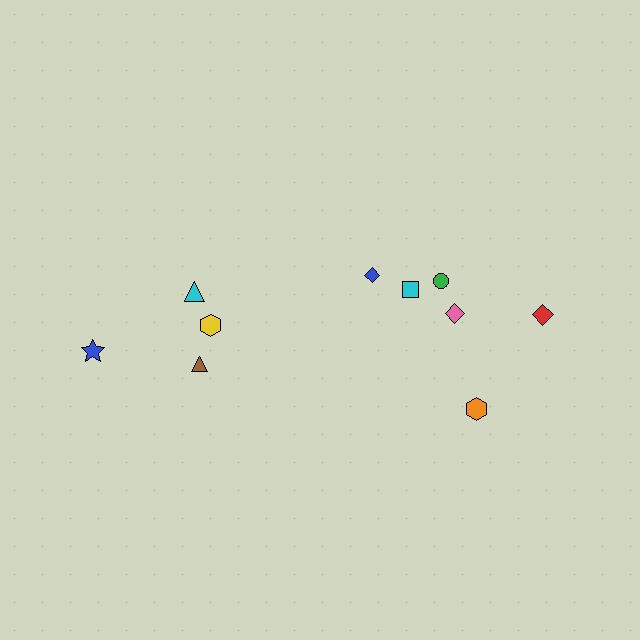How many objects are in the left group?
There are 4 objects.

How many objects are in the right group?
There are 6 objects.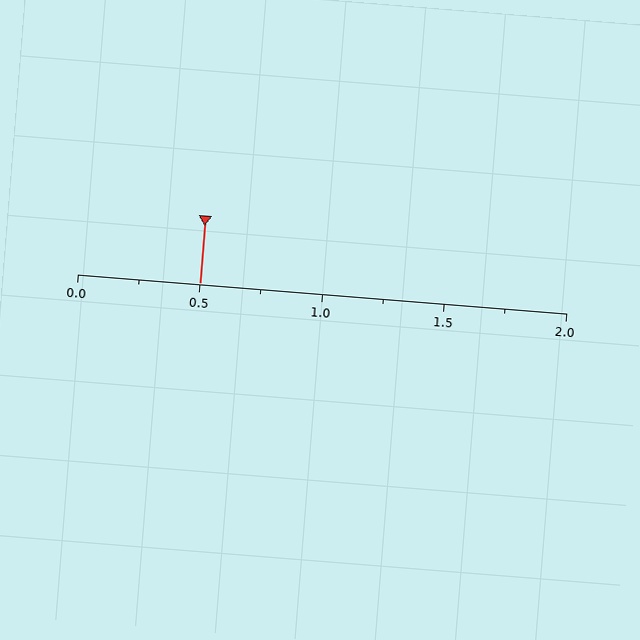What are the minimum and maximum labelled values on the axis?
The axis runs from 0.0 to 2.0.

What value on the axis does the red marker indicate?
The marker indicates approximately 0.5.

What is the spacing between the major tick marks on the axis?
The major ticks are spaced 0.5 apart.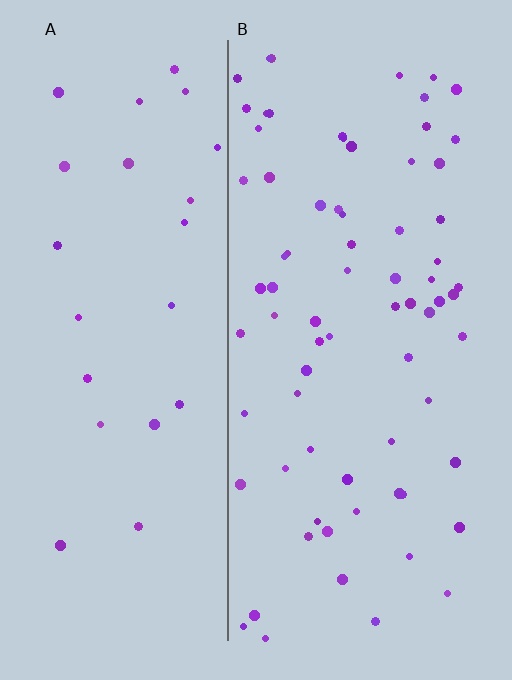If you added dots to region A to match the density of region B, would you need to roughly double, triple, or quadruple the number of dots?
Approximately triple.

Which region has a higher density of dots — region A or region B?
B (the right).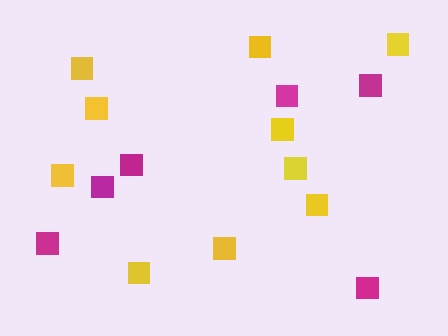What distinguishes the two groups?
There are 2 groups: one group of magenta squares (6) and one group of yellow squares (10).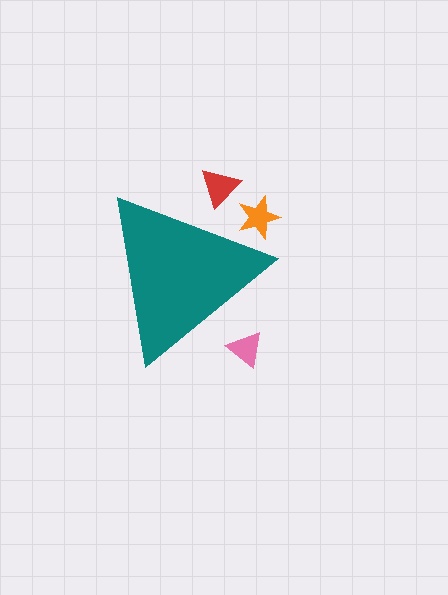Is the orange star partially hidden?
Yes, the orange star is partially hidden behind the teal triangle.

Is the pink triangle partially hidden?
Yes, the pink triangle is partially hidden behind the teal triangle.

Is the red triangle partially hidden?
Yes, the red triangle is partially hidden behind the teal triangle.